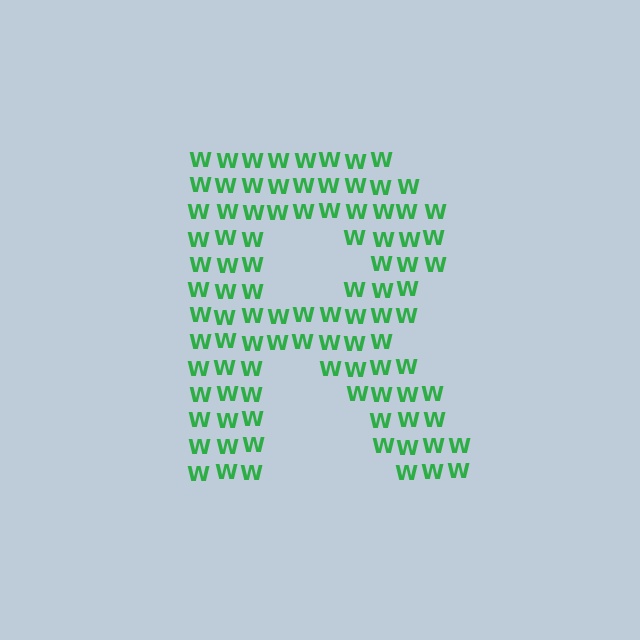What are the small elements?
The small elements are letter W's.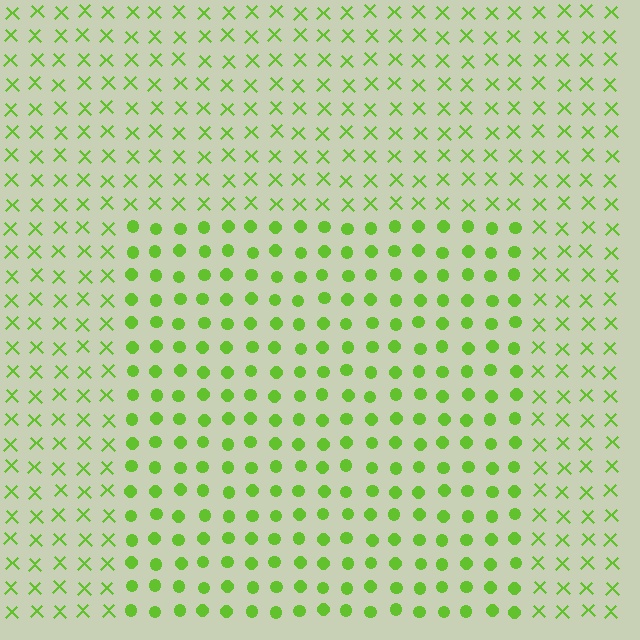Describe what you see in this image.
The image is filled with small lime elements arranged in a uniform grid. A rectangle-shaped region contains circles, while the surrounding area contains X marks. The boundary is defined purely by the change in element shape.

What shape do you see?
I see a rectangle.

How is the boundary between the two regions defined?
The boundary is defined by a change in element shape: circles inside vs. X marks outside. All elements share the same color and spacing.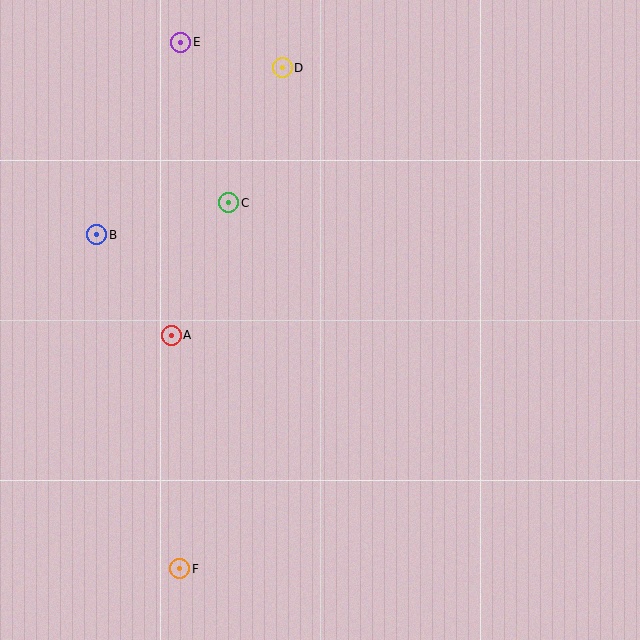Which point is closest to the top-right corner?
Point D is closest to the top-right corner.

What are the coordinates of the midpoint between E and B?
The midpoint between E and B is at (139, 138).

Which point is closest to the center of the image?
Point C at (229, 203) is closest to the center.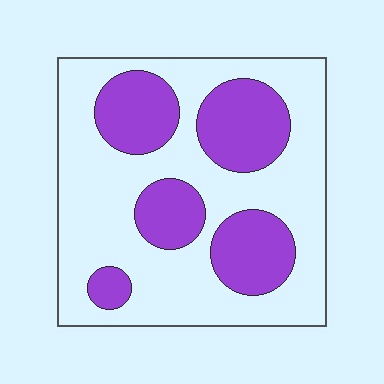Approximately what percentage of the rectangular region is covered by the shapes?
Approximately 35%.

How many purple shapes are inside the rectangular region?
5.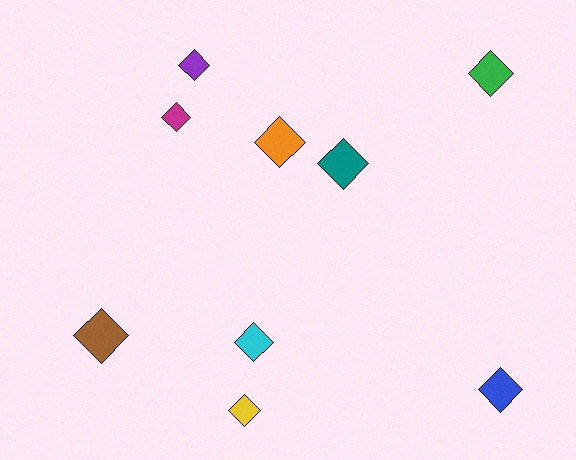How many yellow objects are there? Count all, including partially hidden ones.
There is 1 yellow object.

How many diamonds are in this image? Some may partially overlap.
There are 9 diamonds.